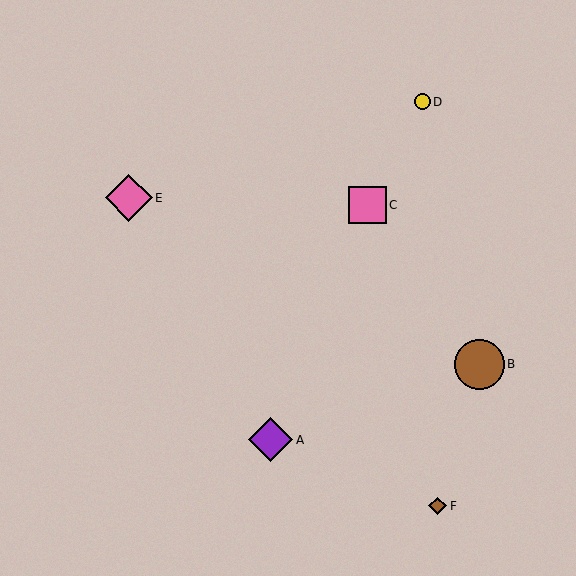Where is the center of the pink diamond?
The center of the pink diamond is at (129, 198).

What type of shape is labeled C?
Shape C is a pink square.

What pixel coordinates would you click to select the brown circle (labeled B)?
Click at (479, 364) to select the brown circle B.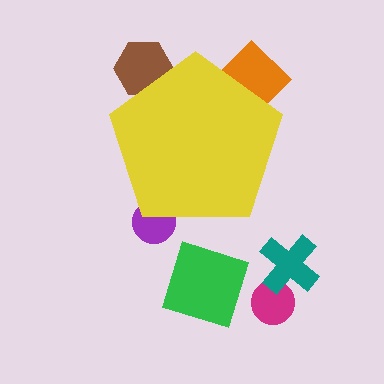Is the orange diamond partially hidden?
Yes, the orange diamond is partially hidden behind the yellow pentagon.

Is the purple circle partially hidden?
Yes, the purple circle is partially hidden behind the yellow pentagon.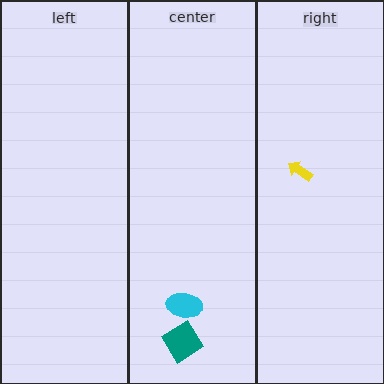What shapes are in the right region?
The yellow arrow.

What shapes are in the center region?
The teal diamond, the cyan ellipse.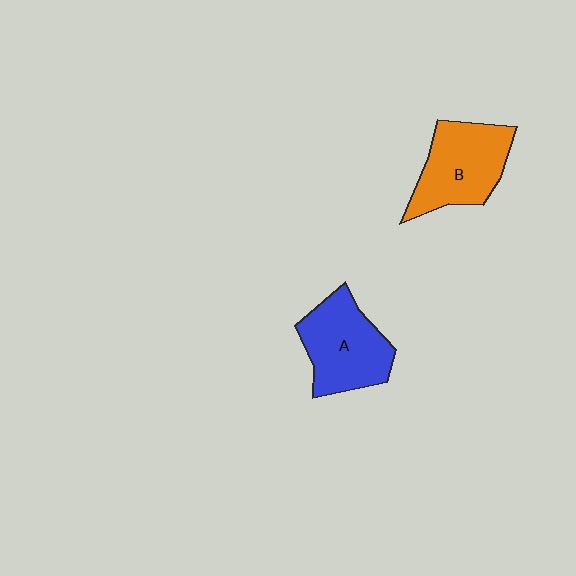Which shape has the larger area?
Shape B (orange).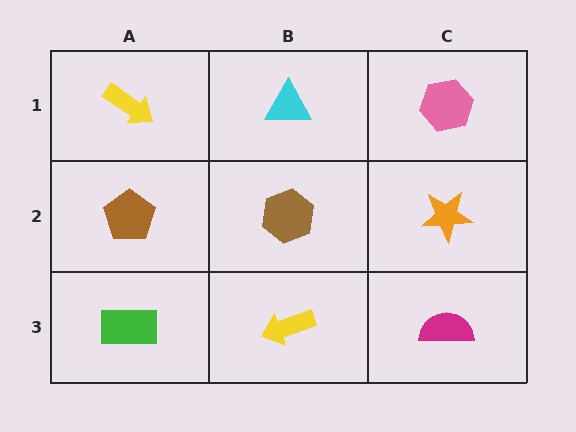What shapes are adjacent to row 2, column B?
A cyan triangle (row 1, column B), a yellow arrow (row 3, column B), a brown pentagon (row 2, column A), an orange star (row 2, column C).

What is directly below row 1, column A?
A brown pentagon.